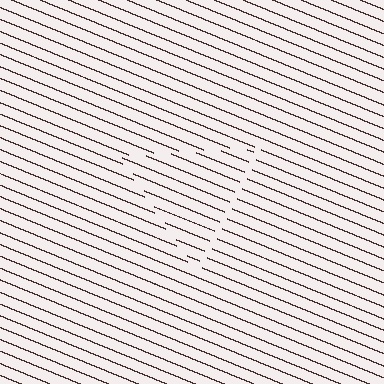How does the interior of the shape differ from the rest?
The interior of the shape contains the same grating, shifted by half a period — the contour is defined by the phase discontinuity where line-ends from the inner and outer gratings abut.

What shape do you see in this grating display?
An illusory triangle. The interior of the shape contains the same grating, shifted by half a period — the contour is defined by the phase discontinuity where line-ends from the inner and outer gratings abut.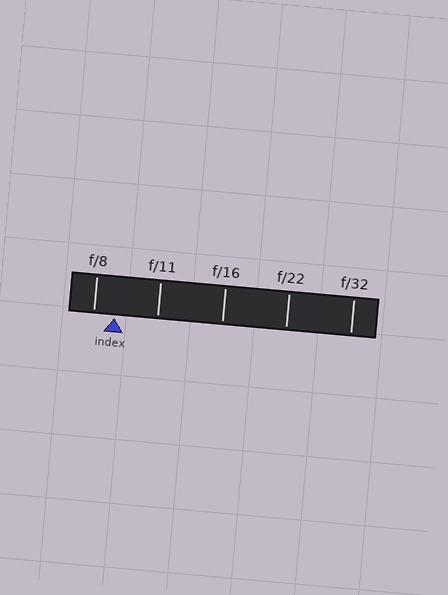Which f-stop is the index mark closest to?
The index mark is closest to f/8.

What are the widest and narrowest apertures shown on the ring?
The widest aperture shown is f/8 and the narrowest is f/32.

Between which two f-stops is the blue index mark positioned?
The index mark is between f/8 and f/11.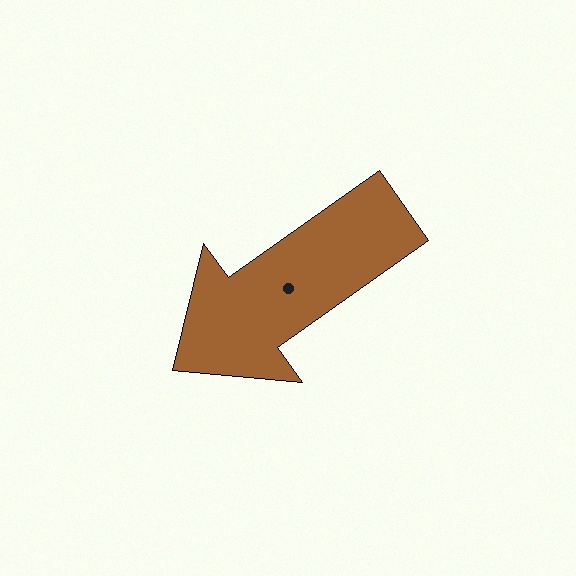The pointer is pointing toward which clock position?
Roughly 8 o'clock.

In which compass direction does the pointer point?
Southwest.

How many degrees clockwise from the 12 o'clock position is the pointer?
Approximately 235 degrees.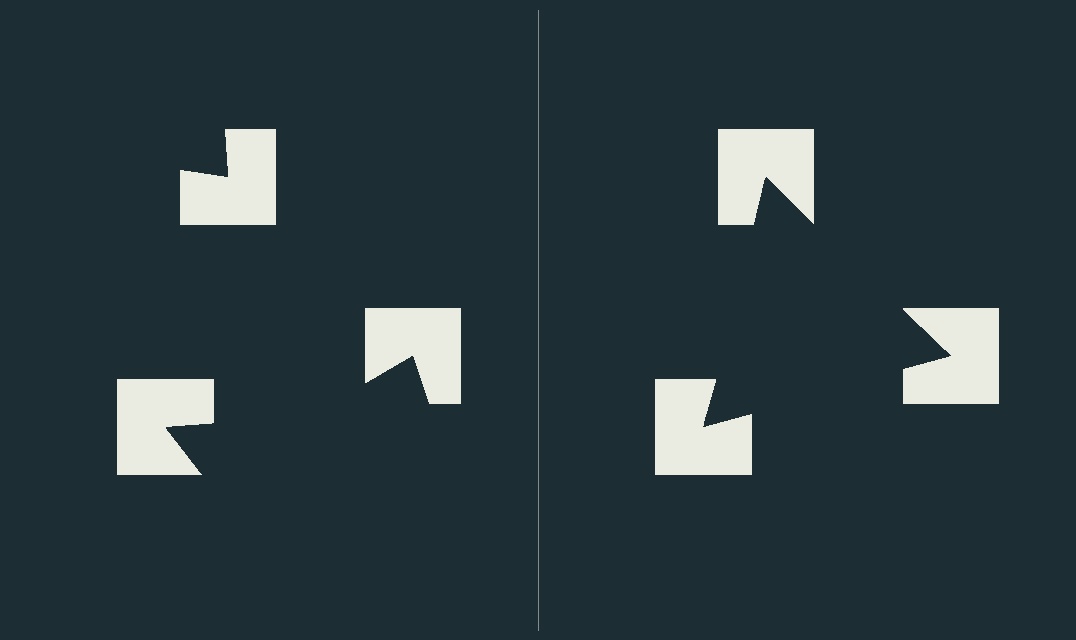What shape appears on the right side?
An illusory triangle.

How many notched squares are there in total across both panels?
6 — 3 on each side.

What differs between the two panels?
The notched squares are positioned identically on both sides; only the wedge orientations differ. On the right they align to a triangle; on the left they are misaligned.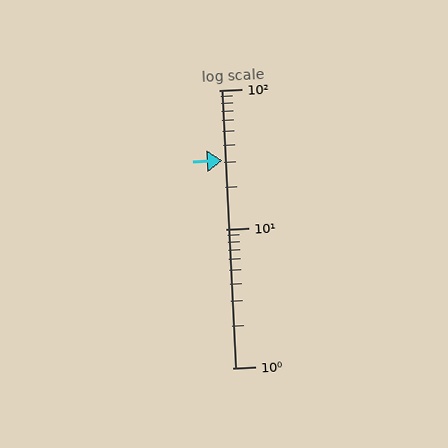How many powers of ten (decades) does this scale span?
The scale spans 2 decades, from 1 to 100.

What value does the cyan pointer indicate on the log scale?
The pointer indicates approximately 31.